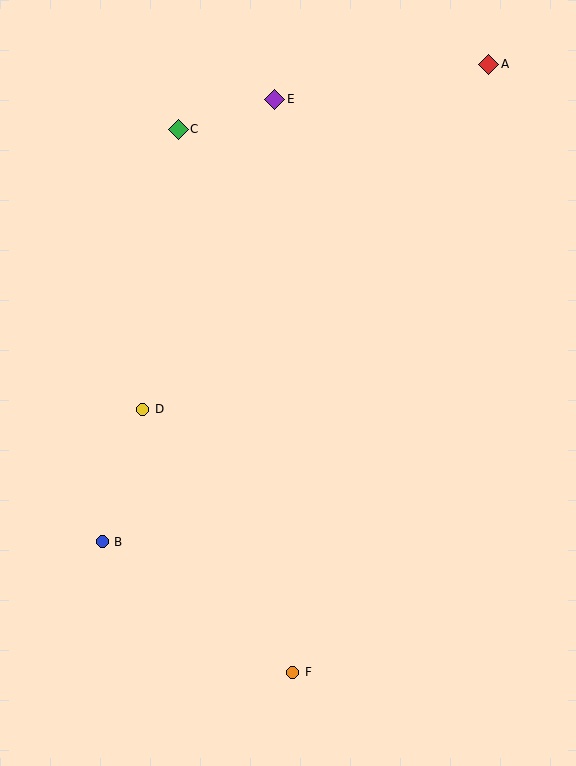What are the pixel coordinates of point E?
Point E is at (275, 99).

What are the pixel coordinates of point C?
Point C is at (178, 129).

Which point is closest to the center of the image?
Point D at (143, 409) is closest to the center.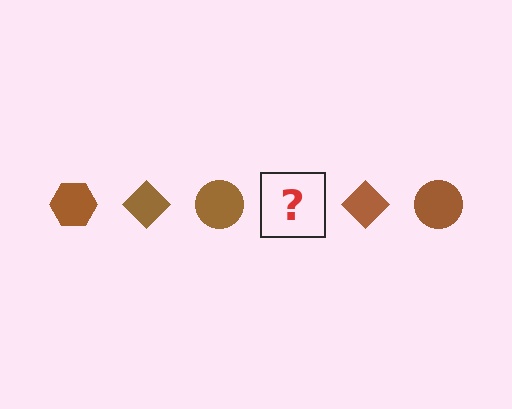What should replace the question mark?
The question mark should be replaced with a brown hexagon.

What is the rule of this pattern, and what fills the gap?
The rule is that the pattern cycles through hexagon, diamond, circle shapes in brown. The gap should be filled with a brown hexagon.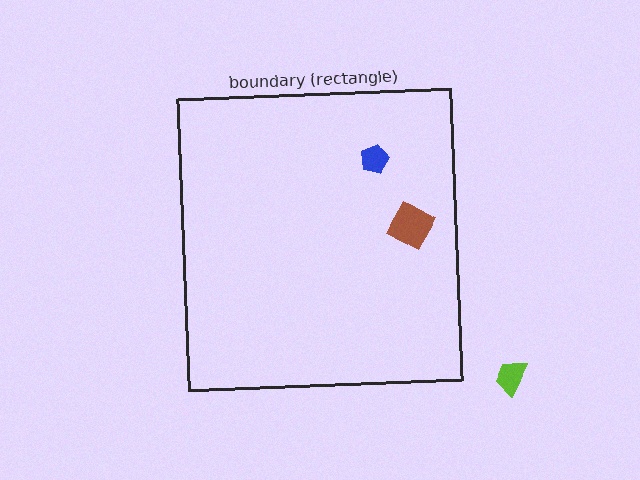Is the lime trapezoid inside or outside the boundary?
Outside.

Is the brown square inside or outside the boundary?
Inside.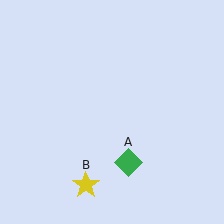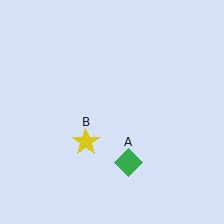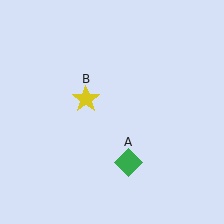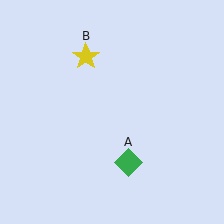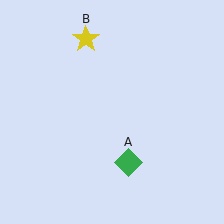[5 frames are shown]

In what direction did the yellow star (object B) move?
The yellow star (object B) moved up.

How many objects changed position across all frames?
1 object changed position: yellow star (object B).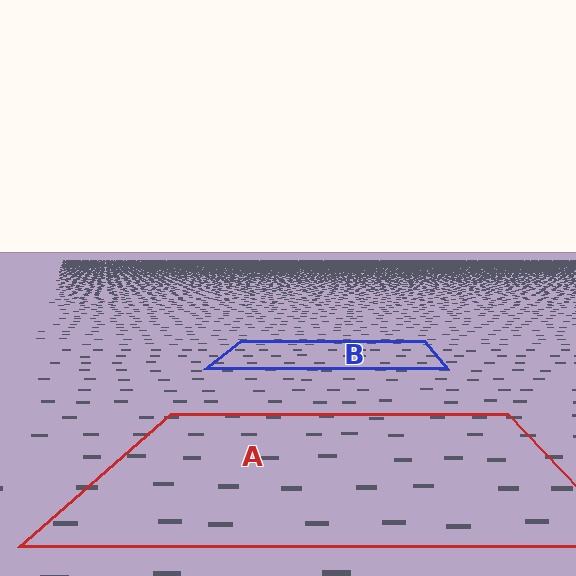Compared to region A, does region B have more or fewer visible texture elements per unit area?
Region B has more texture elements per unit area — they are packed more densely because it is farther away.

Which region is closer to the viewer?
Region A is closer. The texture elements there are larger and more spread out.